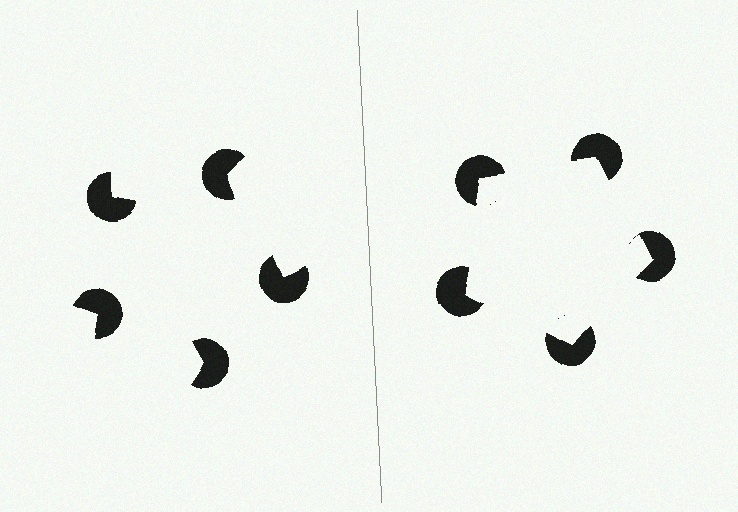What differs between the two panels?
The pac-man discs are positioned identically on both sides; only the wedge orientations differ. On the right they align to a pentagon; on the left they are misaligned.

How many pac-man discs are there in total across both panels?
10 — 5 on each side.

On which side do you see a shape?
An illusory pentagon appears on the right side. On the left side the wedge cuts are rotated, so no coherent shape forms.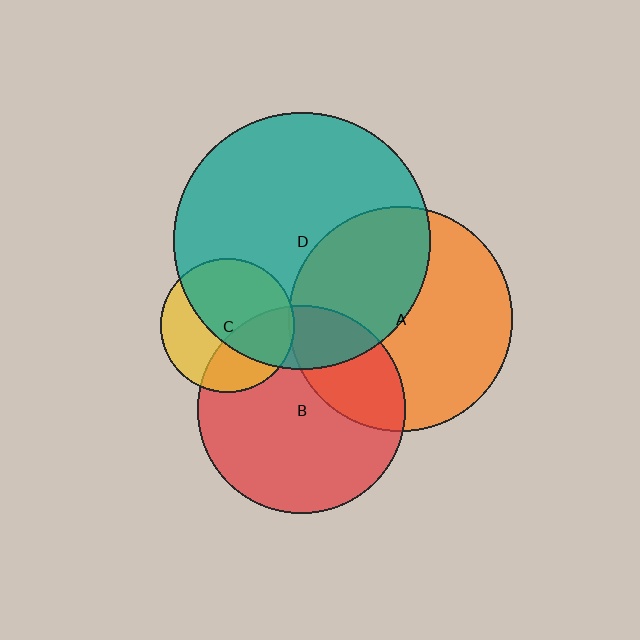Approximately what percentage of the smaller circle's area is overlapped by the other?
Approximately 35%.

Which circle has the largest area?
Circle D (teal).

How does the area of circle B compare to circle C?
Approximately 2.4 times.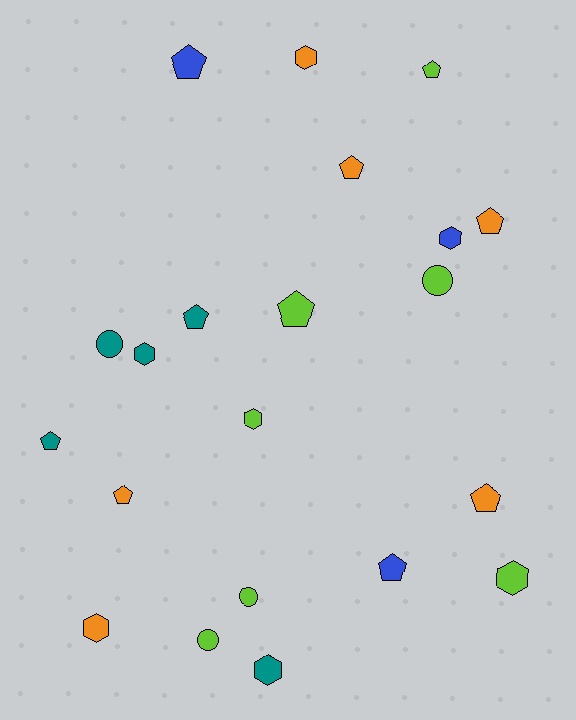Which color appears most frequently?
Lime, with 7 objects.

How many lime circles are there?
There are 3 lime circles.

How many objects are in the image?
There are 21 objects.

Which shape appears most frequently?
Pentagon, with 10 objects.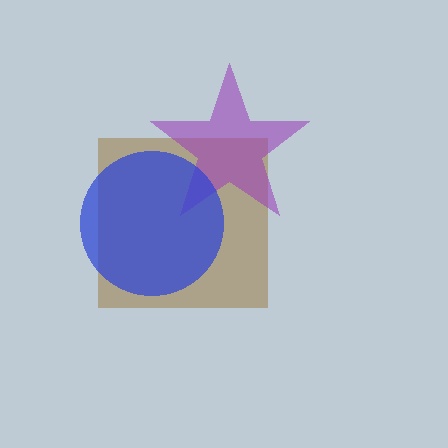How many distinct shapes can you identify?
There are 3 distinct shapes: a brown square, a purple star, a blue circle.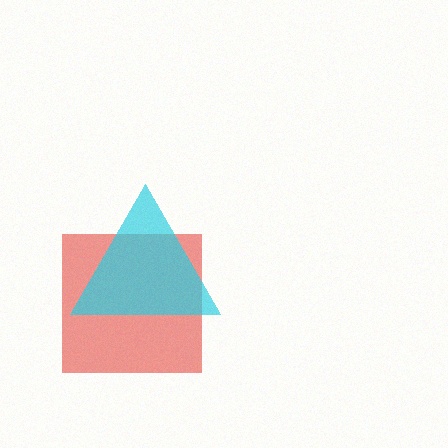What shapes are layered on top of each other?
The layered shapes are: a red square, a cyan triangle.